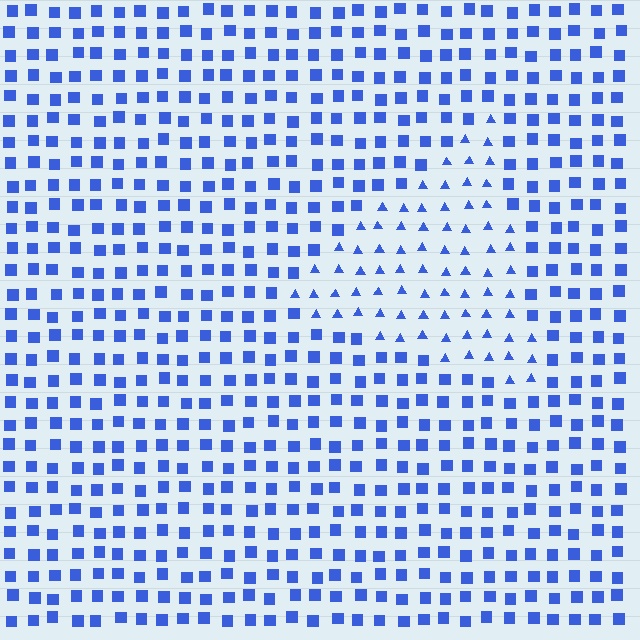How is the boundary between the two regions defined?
The boundary is defined by a change in element shape: triangles inside vs. squares outside. All elements share the same color and spacing.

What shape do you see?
I see a triangle.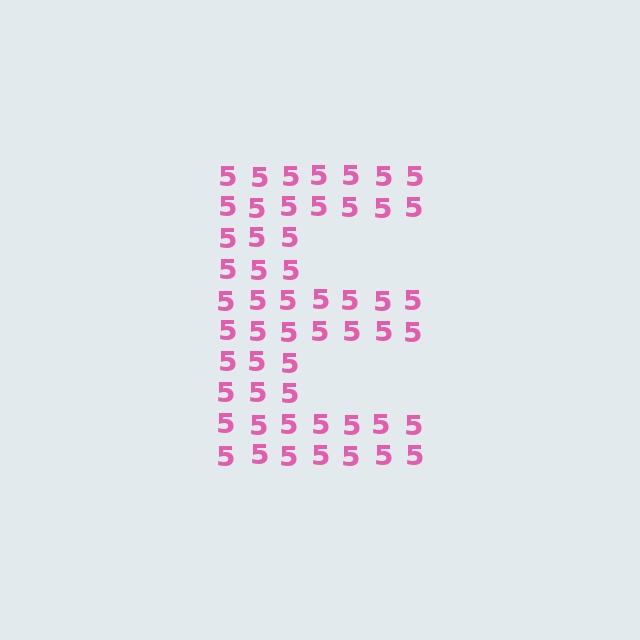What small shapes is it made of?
It is made of small digit 5's.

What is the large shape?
The large shape is the letter E.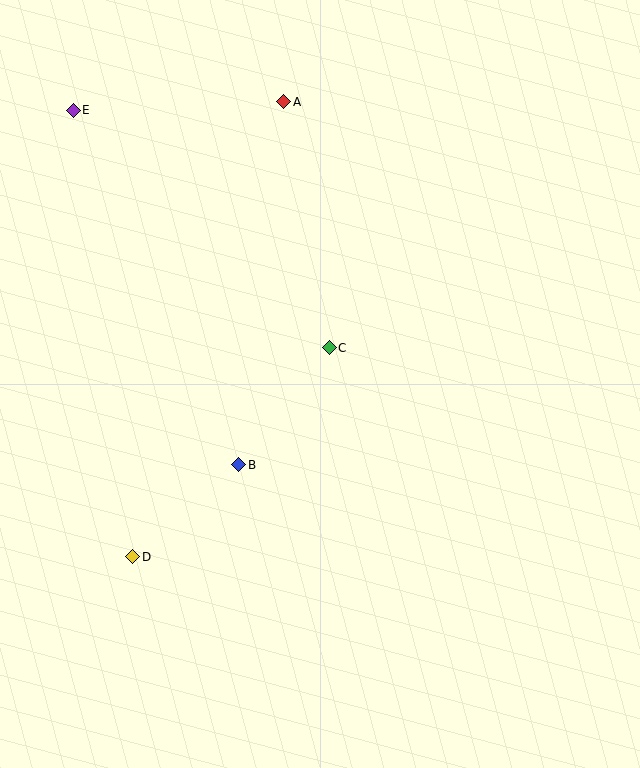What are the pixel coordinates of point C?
Point C is at (329, 348).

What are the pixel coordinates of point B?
Point B is at (239, 465).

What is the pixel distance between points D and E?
The distance between D and E is 451 pixels.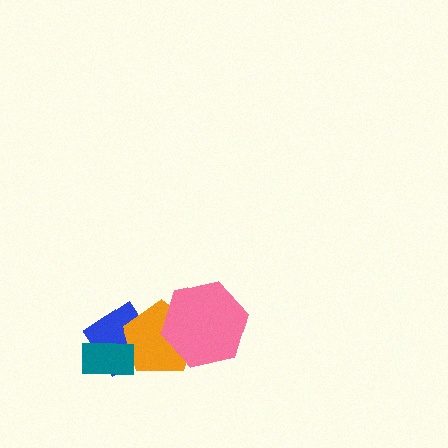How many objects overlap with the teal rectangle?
2 objects overlap with the teal rectangle.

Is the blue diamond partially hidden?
Yes, it is partially covered by another shape.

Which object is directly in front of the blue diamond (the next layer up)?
The orange pentagon is directly in front of the blue diamond.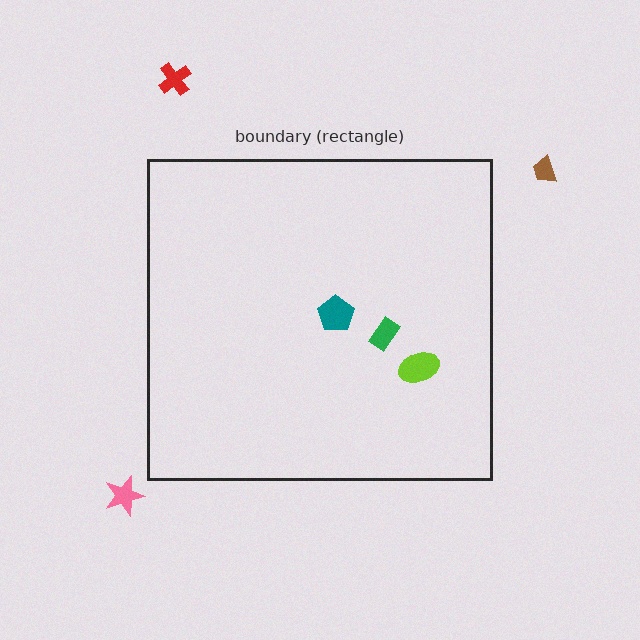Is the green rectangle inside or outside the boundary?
Inside.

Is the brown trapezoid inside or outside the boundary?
Outside.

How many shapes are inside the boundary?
3 inside, 3 outside.